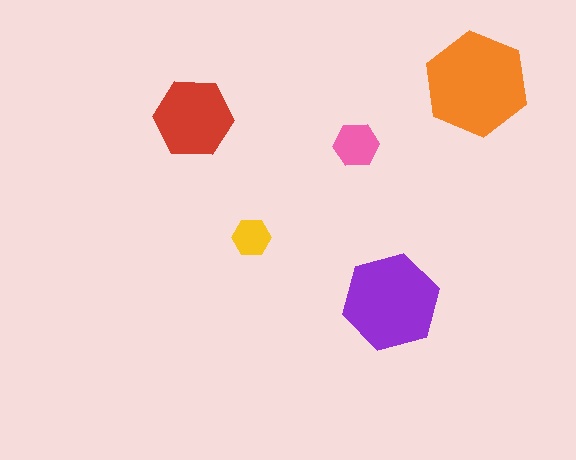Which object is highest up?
The orange hexagon is topmost.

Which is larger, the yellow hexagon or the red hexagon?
The red one.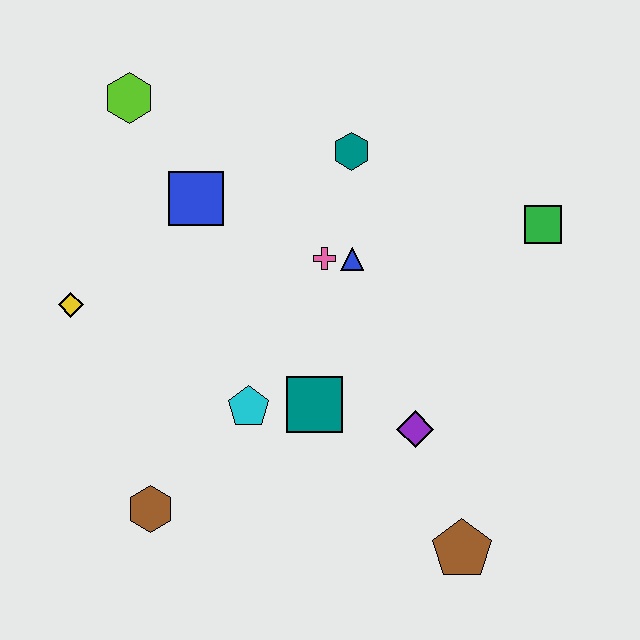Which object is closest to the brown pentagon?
The purple diamond is closest to the brown pentagon.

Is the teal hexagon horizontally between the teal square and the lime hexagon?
No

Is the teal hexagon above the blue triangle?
Yes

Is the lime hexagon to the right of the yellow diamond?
Yes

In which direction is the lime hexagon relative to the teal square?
The lime hexagon is above the teal square.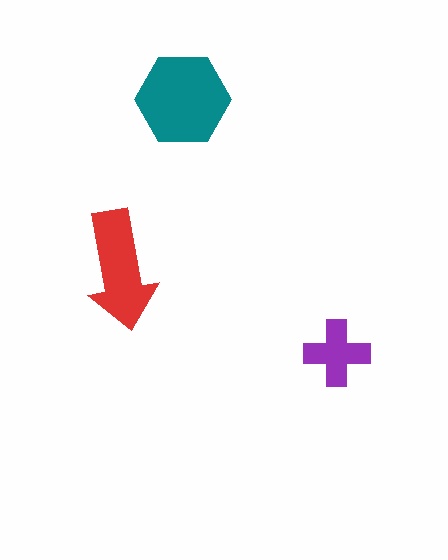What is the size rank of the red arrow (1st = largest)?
2nd.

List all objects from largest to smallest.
The teal hexagon, the red arrow, the purple cross.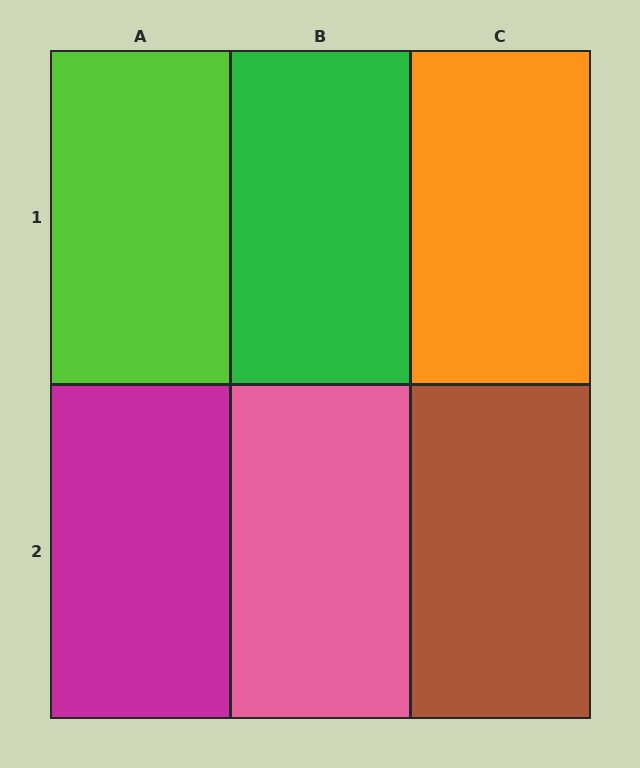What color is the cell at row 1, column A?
Lime.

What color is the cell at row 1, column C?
Orange.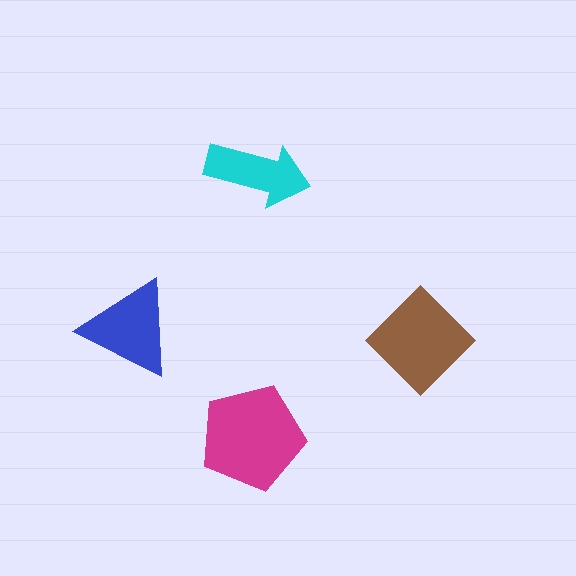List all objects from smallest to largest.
The cyan arrow, the blue triangle, the brown diamond, the magenta pentagon.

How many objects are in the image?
There are 4 objects in the image.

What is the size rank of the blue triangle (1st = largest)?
3rd.